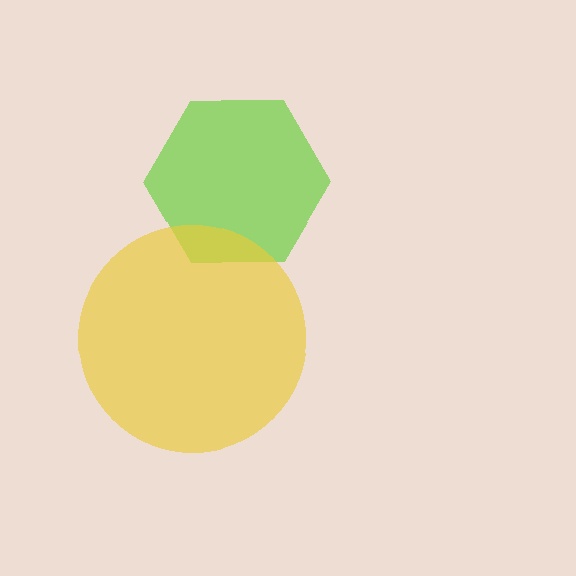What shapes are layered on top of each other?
The layered shapes are: a lime hexagon, a yellow circle.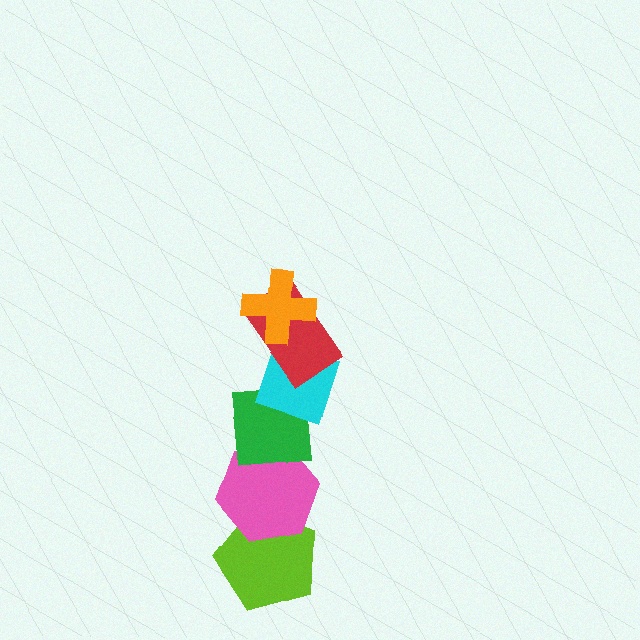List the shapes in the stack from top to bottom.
From top to bottom: the orange cross, the red rectangle, the cyan diamond, the green square, the pink hexagon, the lime pentagon.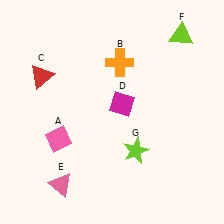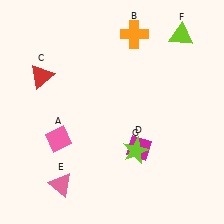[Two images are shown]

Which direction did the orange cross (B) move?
The orange cross (B) moved up.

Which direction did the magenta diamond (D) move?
The magenta diamond (D) moved down.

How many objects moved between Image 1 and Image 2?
2 objects moved between the two images.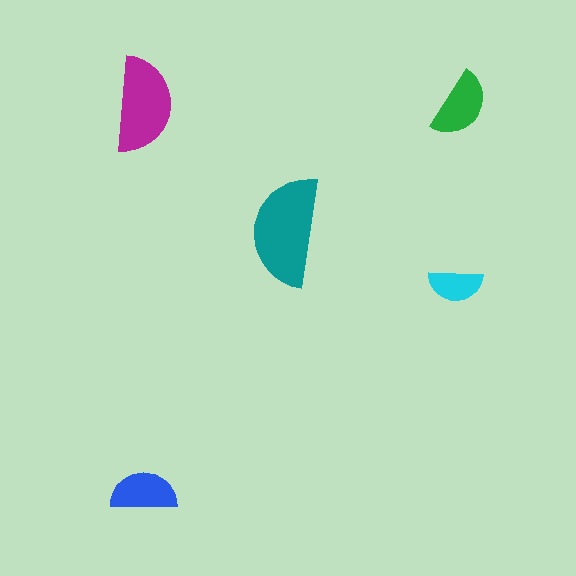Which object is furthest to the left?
The blue semicircle is leftmost.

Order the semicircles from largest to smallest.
the teal one, the magenta one, the green one, the blue one, the cyan one.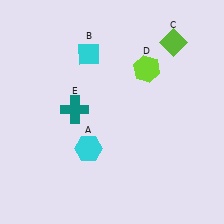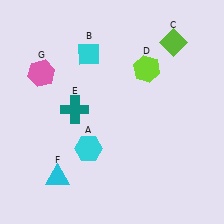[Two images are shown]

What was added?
A cyan triangle (F), a pink hexagon (G) were added in Image 2.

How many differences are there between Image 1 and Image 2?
There are 2 differences between the two images.